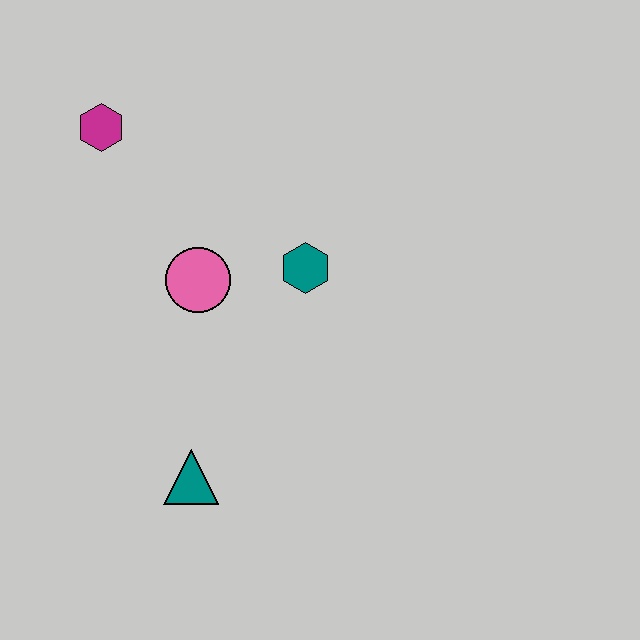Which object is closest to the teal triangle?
The pink circle is closest to the teal triangle.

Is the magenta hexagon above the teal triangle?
Yes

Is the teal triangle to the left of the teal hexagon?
Yes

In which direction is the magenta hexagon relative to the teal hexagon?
The magenta hexagon is to the left of the teal hexagon.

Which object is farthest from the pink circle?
The teal triangle is farthest from the pink circle.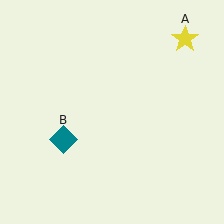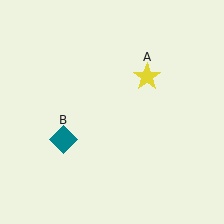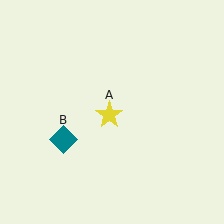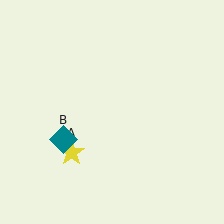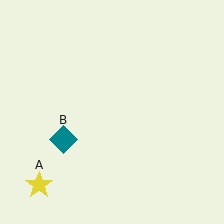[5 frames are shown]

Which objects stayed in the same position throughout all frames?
Teal diamond (object B) remained stationary.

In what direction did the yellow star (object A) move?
The yellow star (object A) moved down and to the left.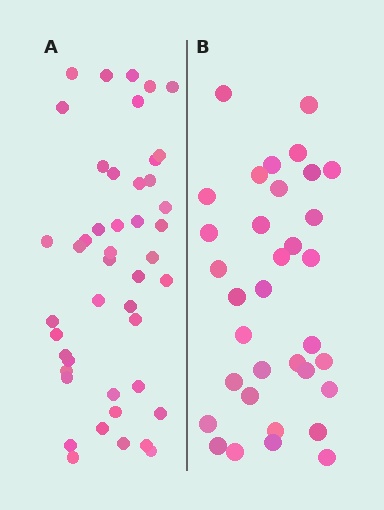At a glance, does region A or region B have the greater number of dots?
Region A (the left region) has more dots.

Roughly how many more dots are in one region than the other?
Region A has roughly 12 or so more dots than region B.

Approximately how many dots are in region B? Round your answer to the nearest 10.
About 30 dots. (The exact count is 34, which rounds to 30.)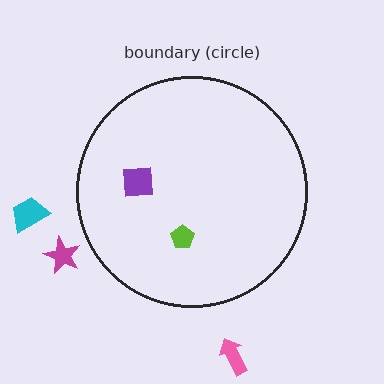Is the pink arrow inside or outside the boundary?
Outside.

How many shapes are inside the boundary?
2 inside, 3 outside.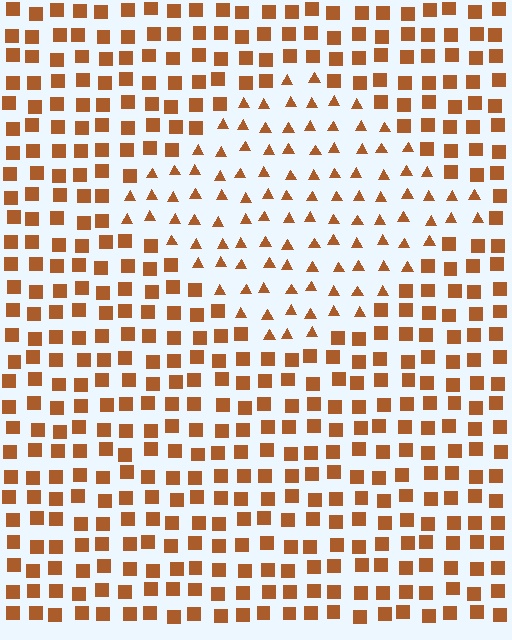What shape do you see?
I see a diamond.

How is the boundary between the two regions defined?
The boundary is defined by a change in element shape: triangles inside vs. squares outside. All elements share the same color and spacing.